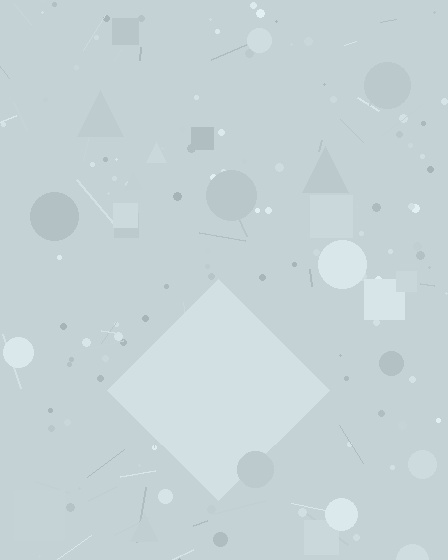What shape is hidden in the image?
A diamond is hidden in the image.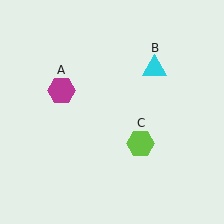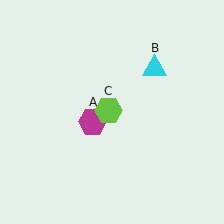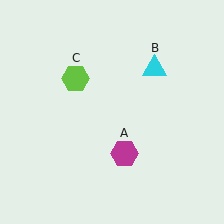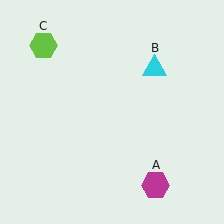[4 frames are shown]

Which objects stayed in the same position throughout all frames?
Cyan triangle (object B) remained stationary.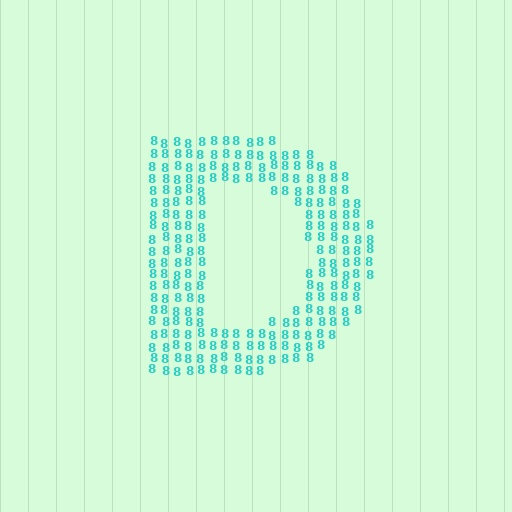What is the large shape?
The large shape is the letter D.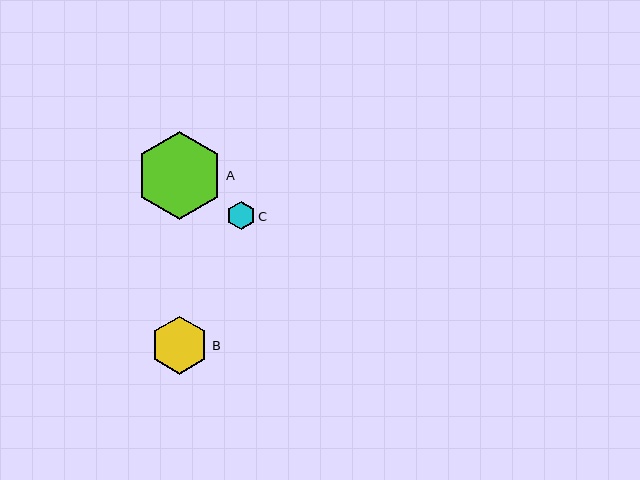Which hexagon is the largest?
Hexagon A is the largest with a size of approximately 88 pixels.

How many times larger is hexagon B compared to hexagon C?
Hexagon B is approximately 2.1 times the size of hexagon C.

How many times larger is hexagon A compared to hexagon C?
Hexagon A is approximately 3.1 times the size of hexagon C.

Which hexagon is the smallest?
Hexagon C is the smallest with a size of approximately 28 pixels.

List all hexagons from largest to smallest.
From largest to smallest: A, B, C.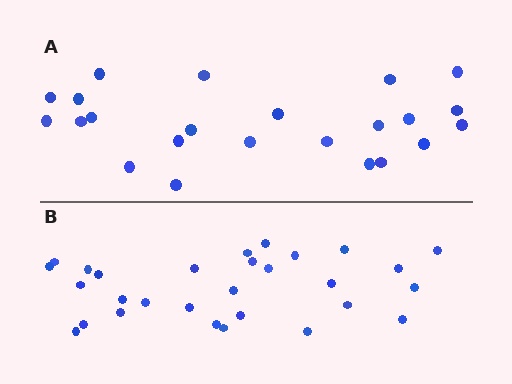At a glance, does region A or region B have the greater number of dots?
Region B (the bottom region) has more dots.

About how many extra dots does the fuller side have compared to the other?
Region B has about 6 more dots than region A.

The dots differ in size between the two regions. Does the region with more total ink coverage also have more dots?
No. Region A has more total ink coverage because its dots are larger, but region B actually contains more individual dots. Total area can be misleading — the number of items is what matters here.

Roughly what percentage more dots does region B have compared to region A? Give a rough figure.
About 25% more.